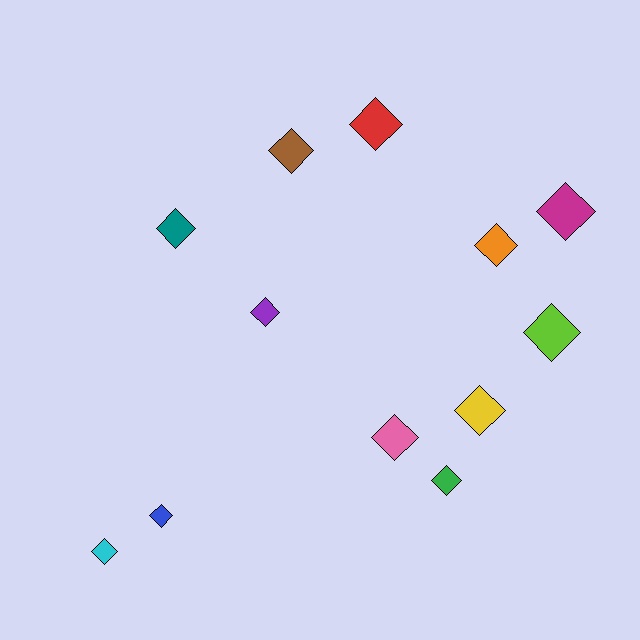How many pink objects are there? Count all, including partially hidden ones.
There is 1 pink object.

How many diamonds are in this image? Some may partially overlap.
There are 12 diamonds.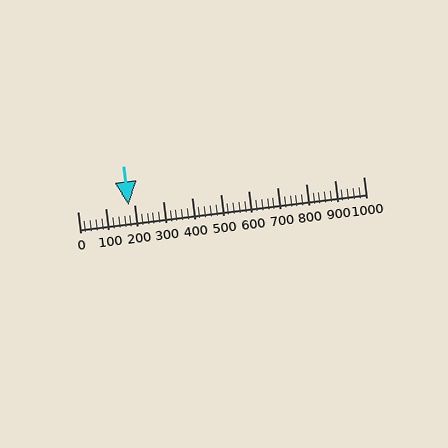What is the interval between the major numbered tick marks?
The major tick marks are spaced 100 units apart.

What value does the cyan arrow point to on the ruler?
The cyan arrow points to approximately 180.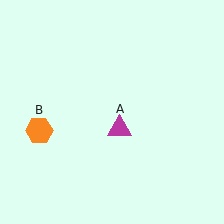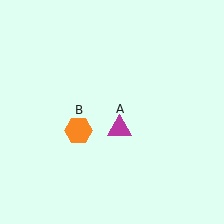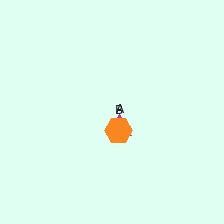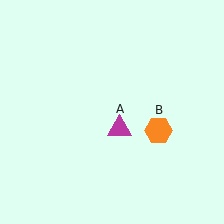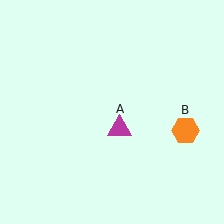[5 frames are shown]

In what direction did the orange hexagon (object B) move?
The orange hexagon (object B) moved right.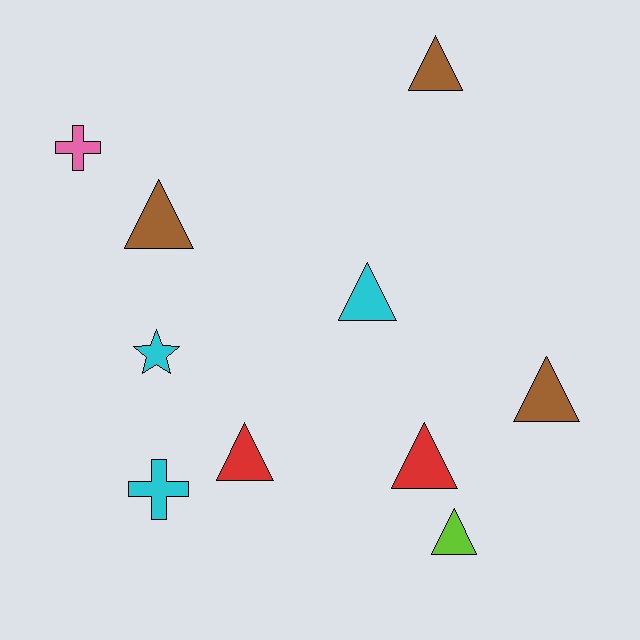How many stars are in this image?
There is 1 star.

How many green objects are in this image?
There are no green objects.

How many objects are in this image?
There are 10 objects.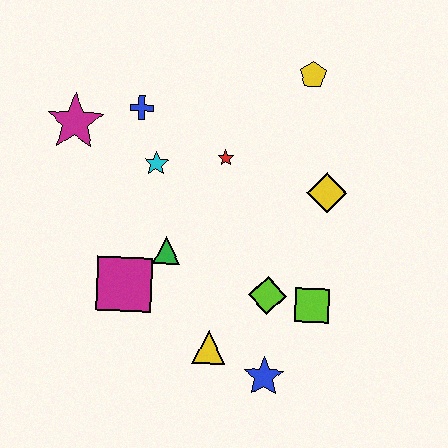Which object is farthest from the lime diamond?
The magenta star is farthest from the lime diamond.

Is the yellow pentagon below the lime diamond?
No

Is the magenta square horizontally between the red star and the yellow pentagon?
No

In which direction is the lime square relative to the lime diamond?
The lime square is to the right of the lime diamond.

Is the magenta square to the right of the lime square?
No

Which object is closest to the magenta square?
The green triangle is closest to the magenta square.